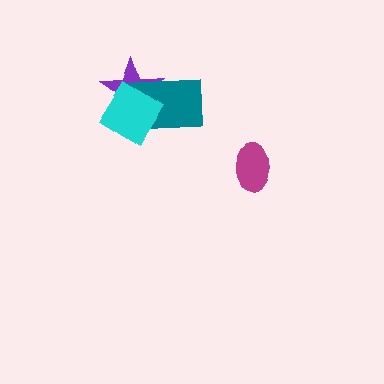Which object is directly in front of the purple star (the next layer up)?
The teal rectangle is directly in front of the purple star.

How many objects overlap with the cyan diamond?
2 objects overlap with the cyan diamond.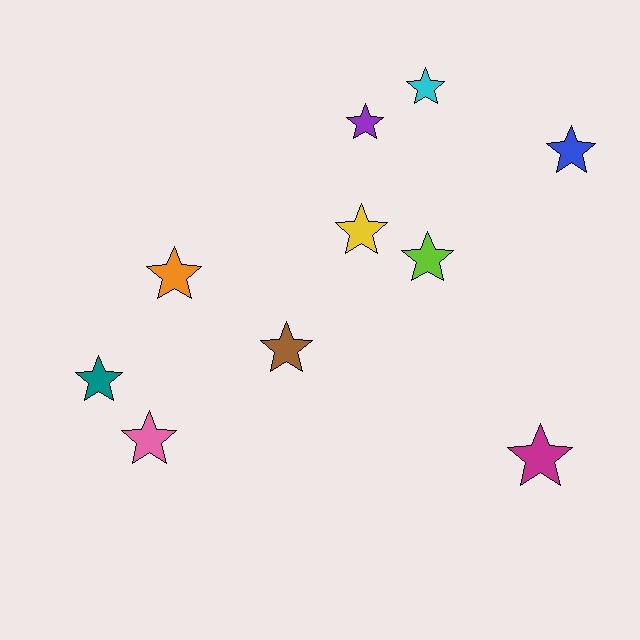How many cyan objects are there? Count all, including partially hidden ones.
There is 1 cyan object.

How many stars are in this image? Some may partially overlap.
There are 10 stars.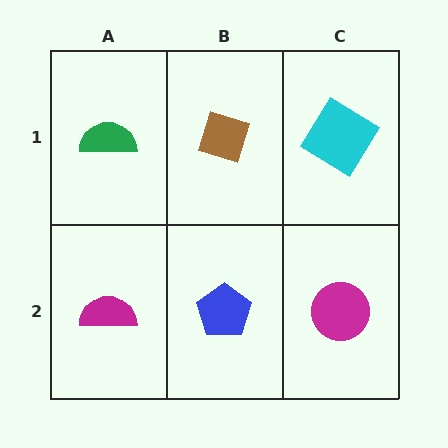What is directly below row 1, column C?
A magenta circle.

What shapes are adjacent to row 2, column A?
A green semicircle (row 1, column A), a blue pentagon (row 2, column B).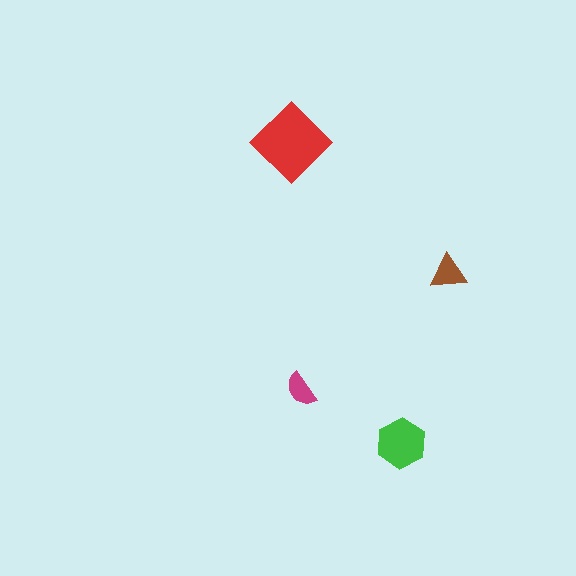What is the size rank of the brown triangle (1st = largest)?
3rd.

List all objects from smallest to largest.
The magenta semicircle, the brown triangle, the green hexagon, the red diamond.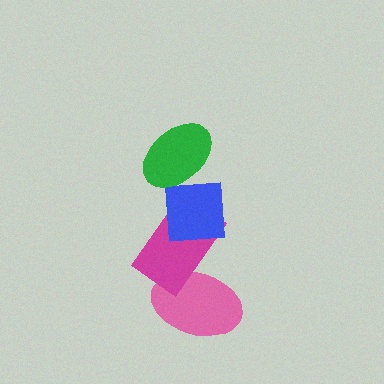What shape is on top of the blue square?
The green ellipse is on top of the blue square.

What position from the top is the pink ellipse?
The pink ellipse is 4th from the top.